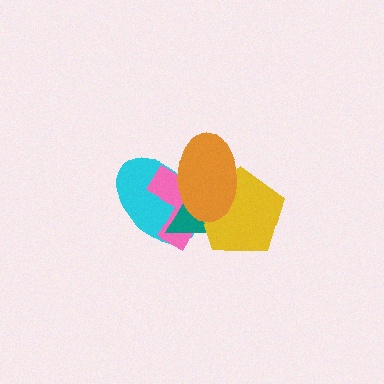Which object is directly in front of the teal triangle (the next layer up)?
The yellow pentagon is directly in front of the teal triangle.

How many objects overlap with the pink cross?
4 objects overlap with the pink cross.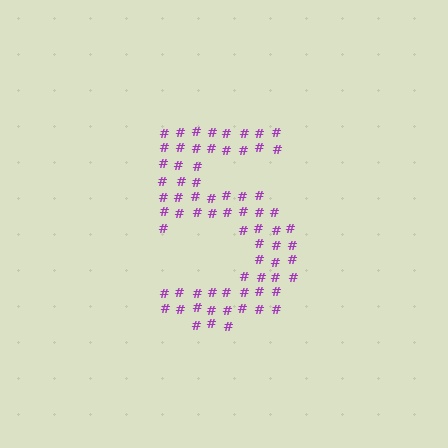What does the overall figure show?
The overall figure shows the digit 5.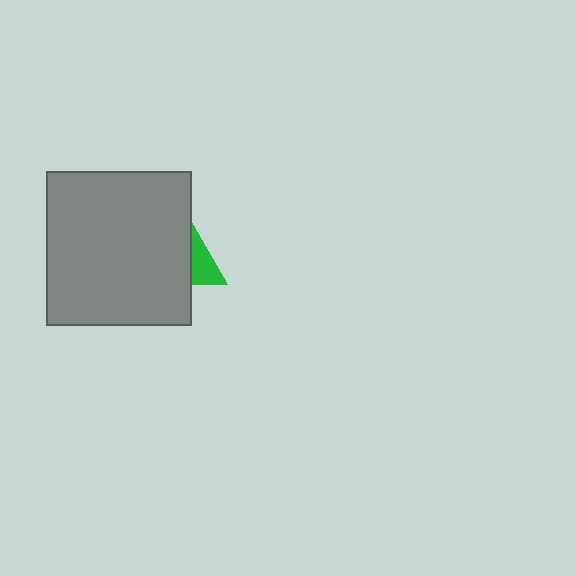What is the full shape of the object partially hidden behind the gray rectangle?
The partially hidden object is a green triangle.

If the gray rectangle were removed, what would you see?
You would see the complete green triangle.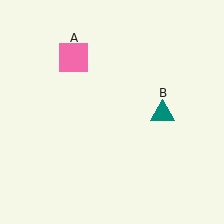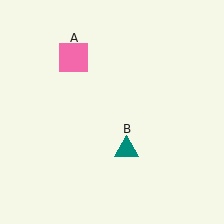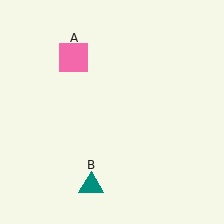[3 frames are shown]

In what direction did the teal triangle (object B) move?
The teal triangle (object B) moved down and to the left.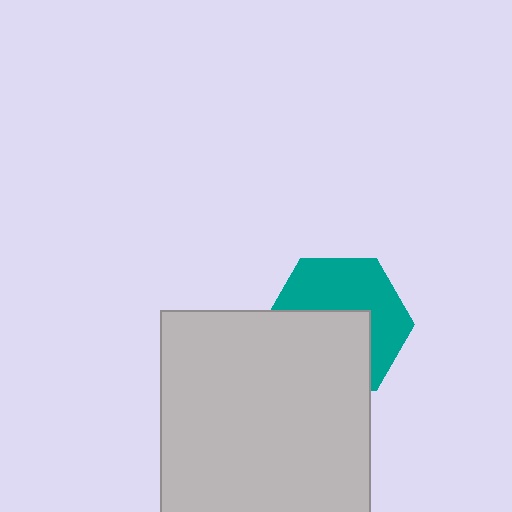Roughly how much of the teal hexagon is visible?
About half of it is visible (roughly 50%).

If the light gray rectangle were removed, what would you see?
You would see the complete teal hexagon.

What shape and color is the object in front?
The object in front is a light gray rectangle.